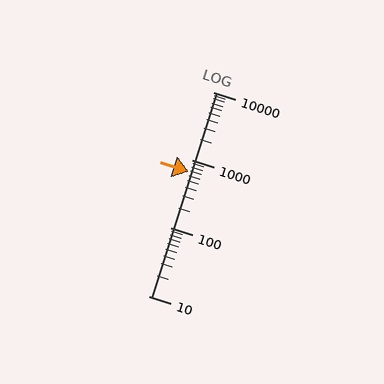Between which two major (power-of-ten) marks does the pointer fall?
The pointer is between 100 and 1000.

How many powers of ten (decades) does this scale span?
The scale spans 3 decades, from 10 to 10000.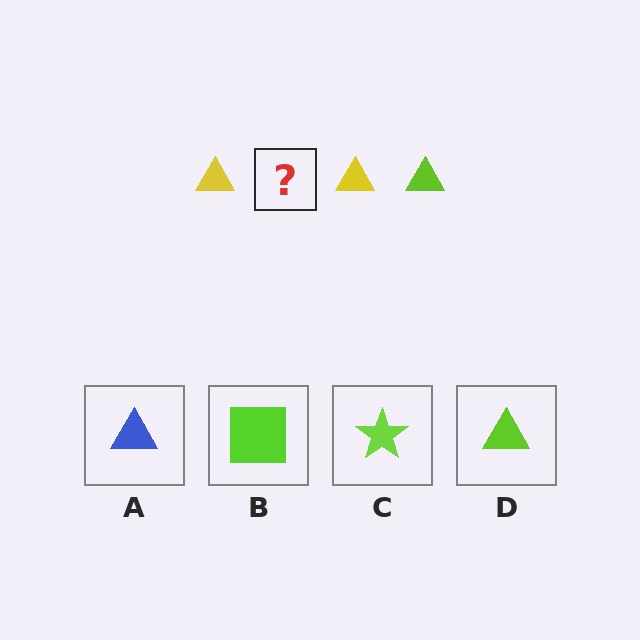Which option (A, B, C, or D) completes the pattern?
D.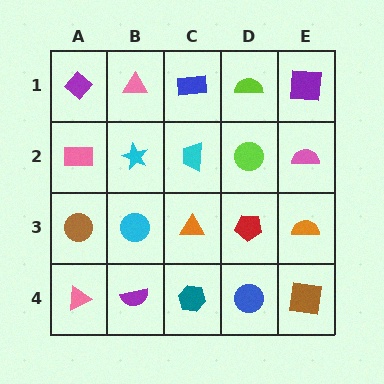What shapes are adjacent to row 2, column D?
A lime semicircle (row 1, column D), a red pentagon (row 3, column D), a cyan trapezoid (row 2, column C), a pink semicircle (row 2, column E).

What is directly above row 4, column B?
A cyan circle.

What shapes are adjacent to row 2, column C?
A blue rectangle (row 1, column C), an orange triangle (row 3, column C), a cyan star (row 2, column B), a lime circle (row 2, column D).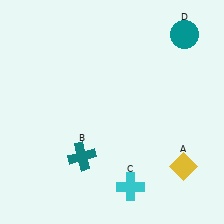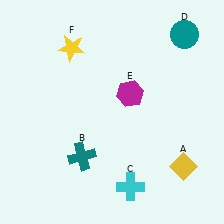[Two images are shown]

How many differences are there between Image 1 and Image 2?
There are 2 differences between the two images.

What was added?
A magenta hexagon (E), a yellow star (F) were added in Image 2.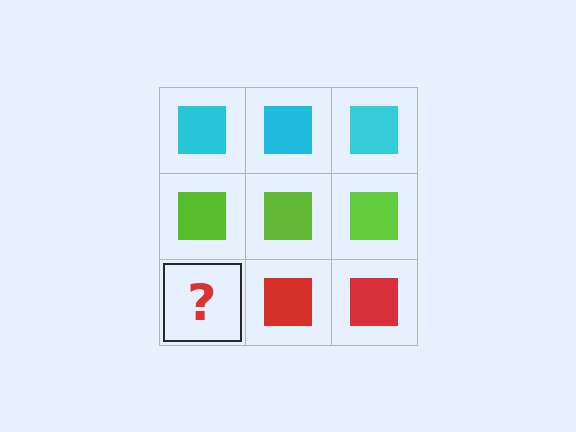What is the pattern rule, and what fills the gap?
The rule is that each row has a consistent color. The gap should be filled with a red square.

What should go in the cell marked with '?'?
The missing cell should contain a red square.